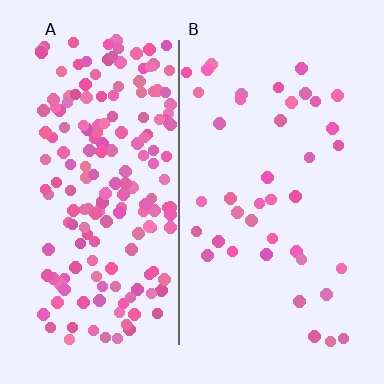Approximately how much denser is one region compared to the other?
Approximately 4.4× — region A over region B.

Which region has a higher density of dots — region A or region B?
A (the left).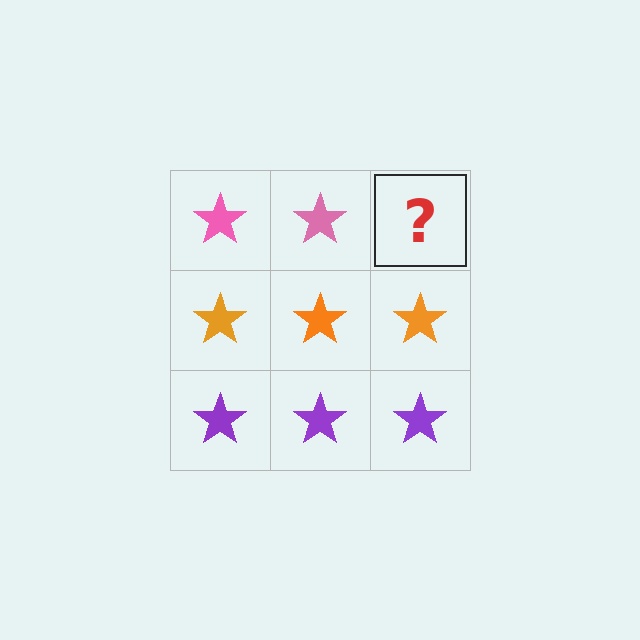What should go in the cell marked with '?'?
The missing cell should contain a pink star.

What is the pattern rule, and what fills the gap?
The rule is that each row has a consistent color. The gap should be filled with a pink star.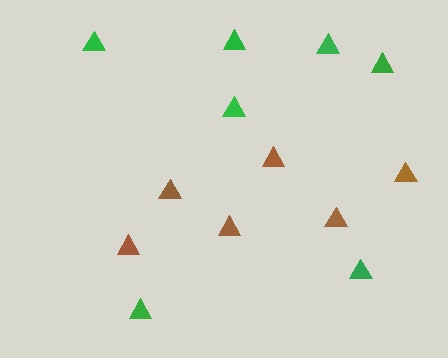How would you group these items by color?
There are 2 groups: one group of green triangles (7) and one group of brown triangles (6).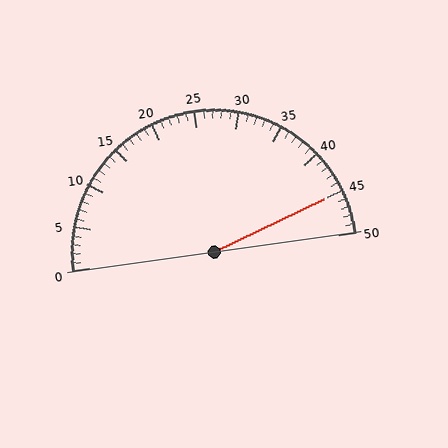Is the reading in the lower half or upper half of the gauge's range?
The reading is in the upper half of the range (0 to 50).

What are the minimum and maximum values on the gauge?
The gauge ranges from 0 to 50.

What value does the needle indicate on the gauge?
The needle indicates approximately 45.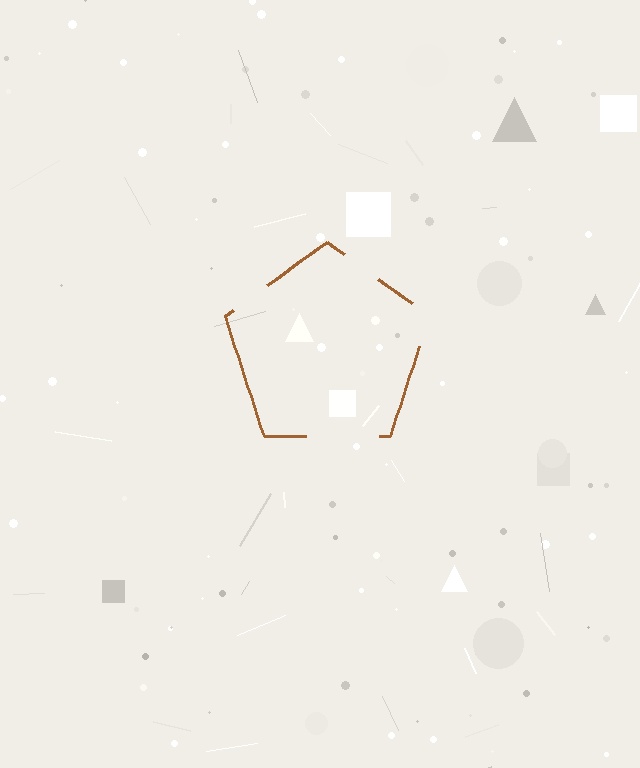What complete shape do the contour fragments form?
The contour fragments form a pentagon.